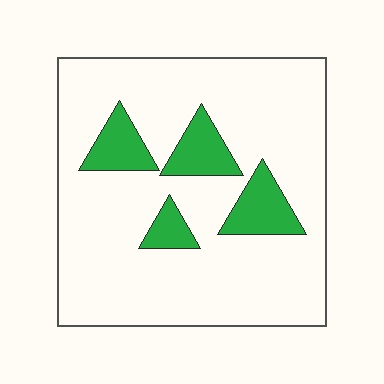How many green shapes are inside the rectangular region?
4.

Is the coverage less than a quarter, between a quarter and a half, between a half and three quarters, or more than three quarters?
Less than a quarter.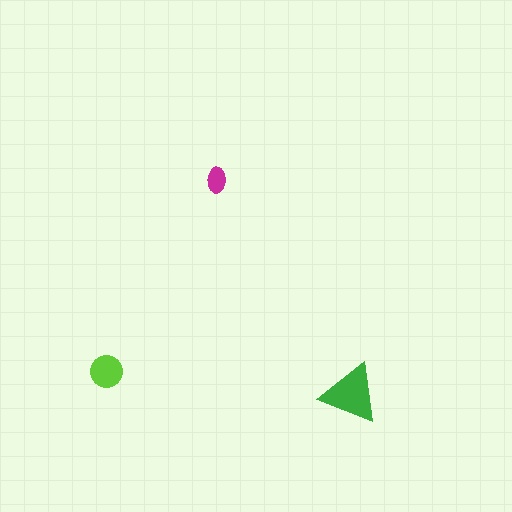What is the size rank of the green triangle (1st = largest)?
1st.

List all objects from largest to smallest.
The green triangle, the lime circle, the magenta ellipse.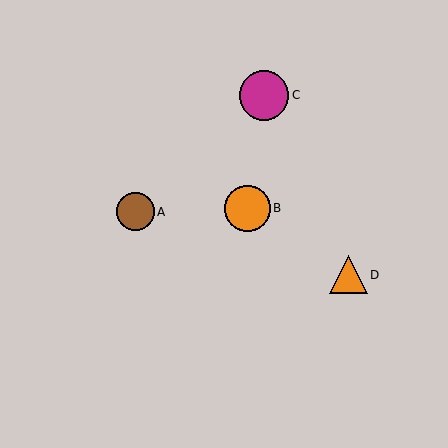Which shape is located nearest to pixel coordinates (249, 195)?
The orange circle (labeled B) at (248, 208) is nearest to that location.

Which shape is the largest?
The magenta circle (labeled C) is the largest.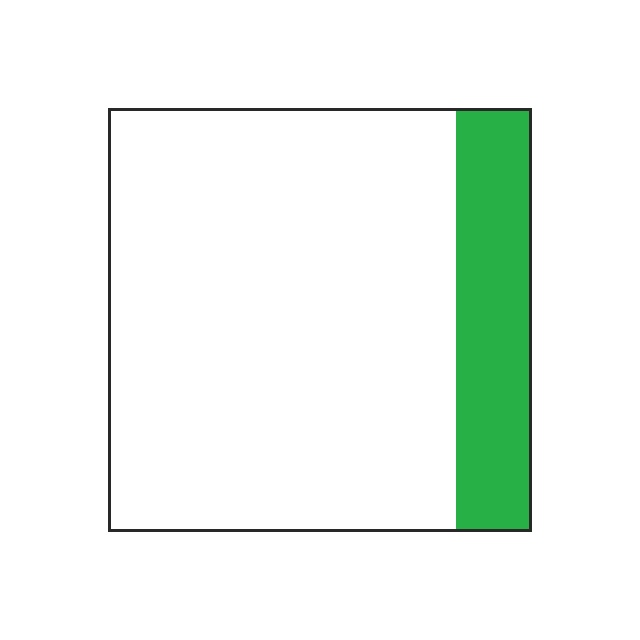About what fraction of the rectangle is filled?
About one sixth (1/6).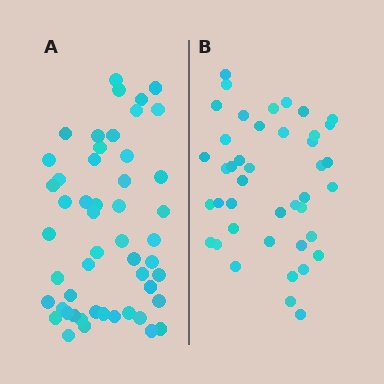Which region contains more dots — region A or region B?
Region A (the left region) has more dots.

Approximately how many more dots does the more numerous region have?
Region A has roughly 8 or so more dots than region B.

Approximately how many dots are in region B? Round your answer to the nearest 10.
About 40 dots. (The exact count is 42, which rounds to 40.)